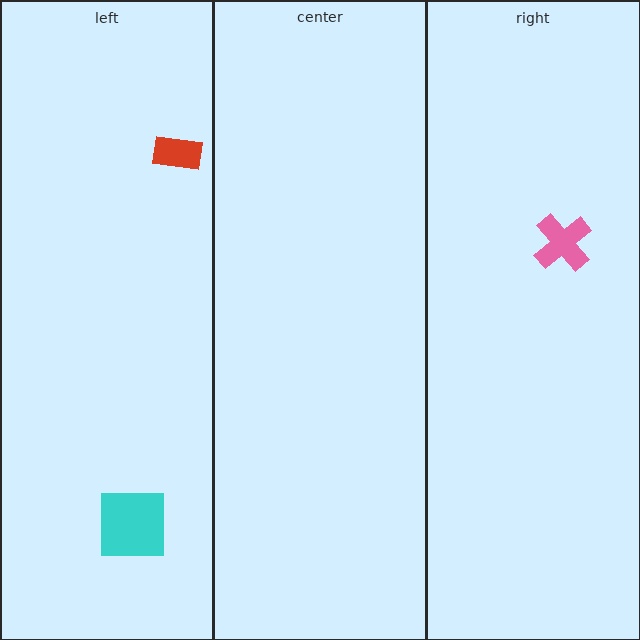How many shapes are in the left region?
2.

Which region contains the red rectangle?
The left region.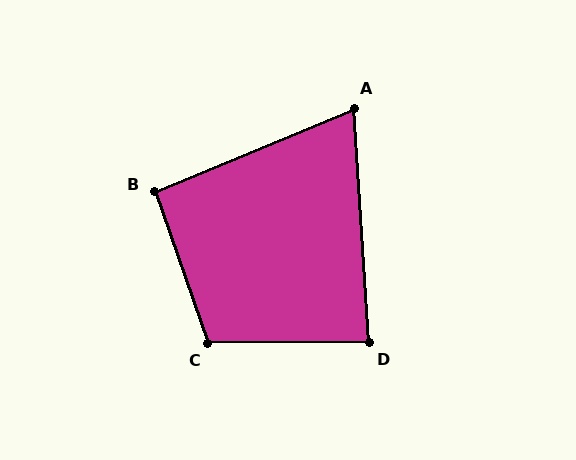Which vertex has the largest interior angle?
C, at approximately 109 degrees.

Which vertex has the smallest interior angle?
A, at approximately 71 degrees.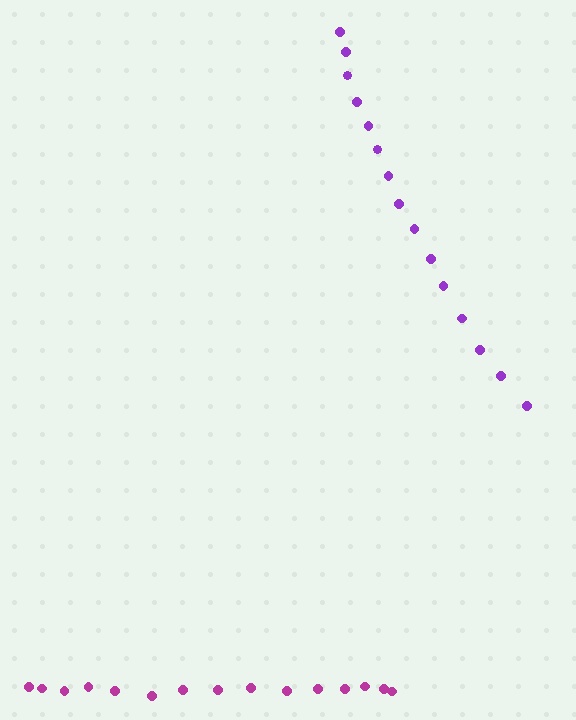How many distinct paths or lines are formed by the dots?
There are 2 distinct paths.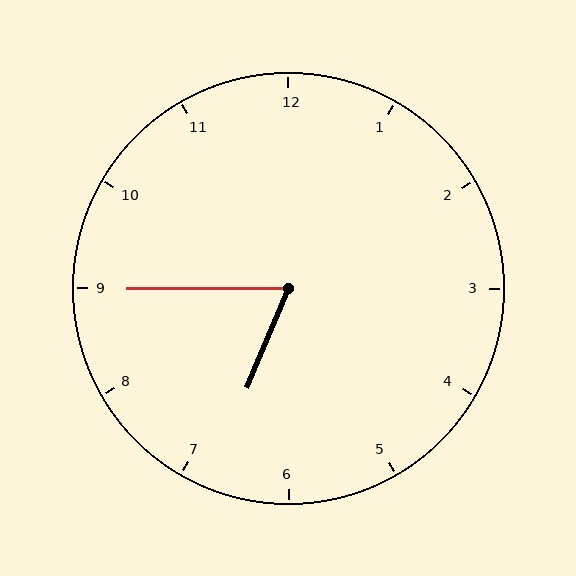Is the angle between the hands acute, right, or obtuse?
It is acute.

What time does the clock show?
6:45.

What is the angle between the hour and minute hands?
Approximately 68 degrees.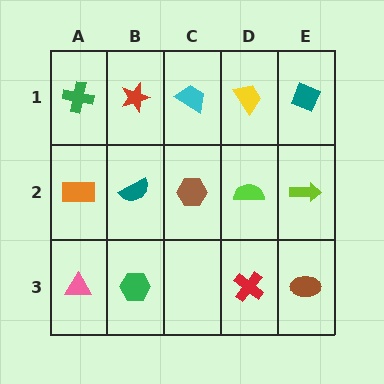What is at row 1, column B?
A red star.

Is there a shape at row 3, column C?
No, that cell is empty.